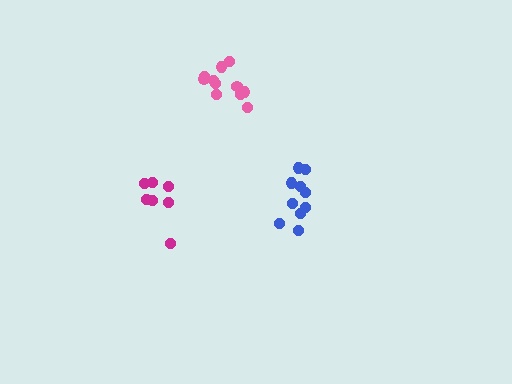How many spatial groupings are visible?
There are 3 spatial groupings.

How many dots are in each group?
Group 1: 7 dots, Group 2: 11 dots, Group 3: 10 dots (28 total).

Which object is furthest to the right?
The blue cluster is rightmost.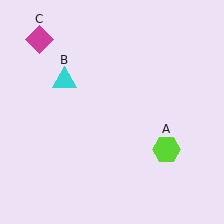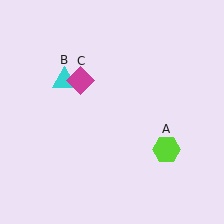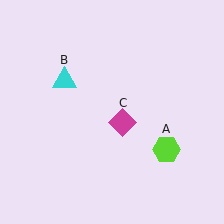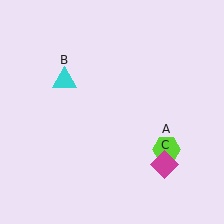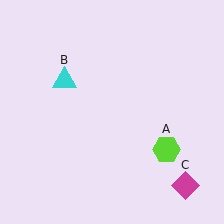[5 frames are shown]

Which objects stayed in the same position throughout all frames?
Lime hexagon (object A) and cyan triangle (object B) remained stationary.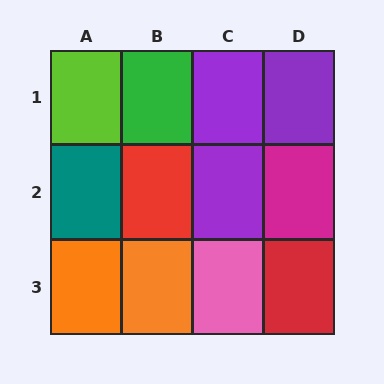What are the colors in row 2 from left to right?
Teal, red, purple, magenta.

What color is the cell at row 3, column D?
Red.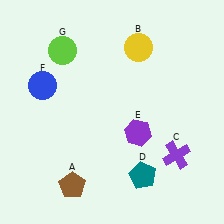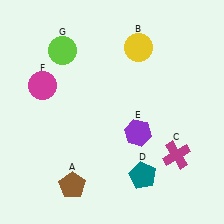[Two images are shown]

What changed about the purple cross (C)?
In Image 1, C is purple. In Image 2, it changed to magenta.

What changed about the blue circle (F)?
In Image 1, F is blue. In Image 2, it changed to magenta.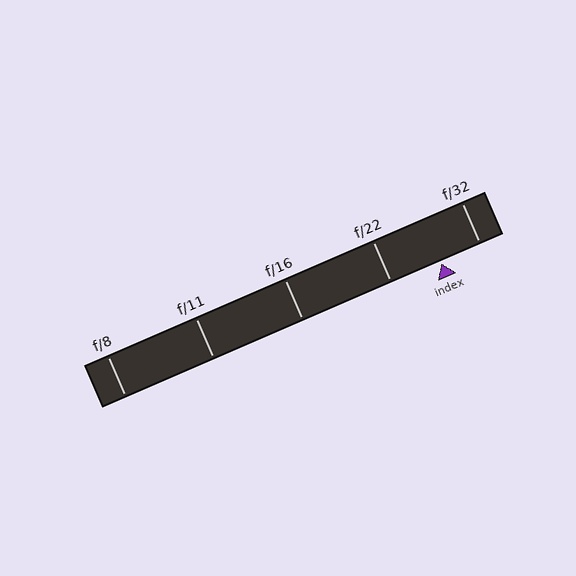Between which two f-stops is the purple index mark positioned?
The index mark is between f/22 and f/32.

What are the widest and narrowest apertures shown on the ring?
The widest aperture shown is f/8 and the narrowest is f/32.